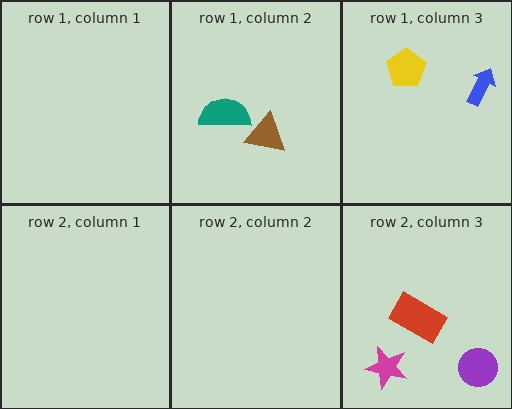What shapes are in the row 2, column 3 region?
The red rectangle, the purple circle, the magenta star.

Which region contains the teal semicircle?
The row 1, column 2 region.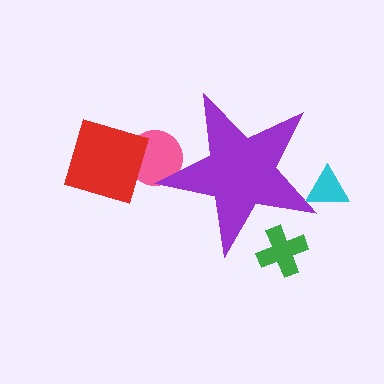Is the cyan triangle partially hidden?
Yes, the cyan triangle is partially hidden behind the purple star.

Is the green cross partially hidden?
Yes, the green cross is partially hidden behind the purple star.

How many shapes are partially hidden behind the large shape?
3 shapes are partially hidden.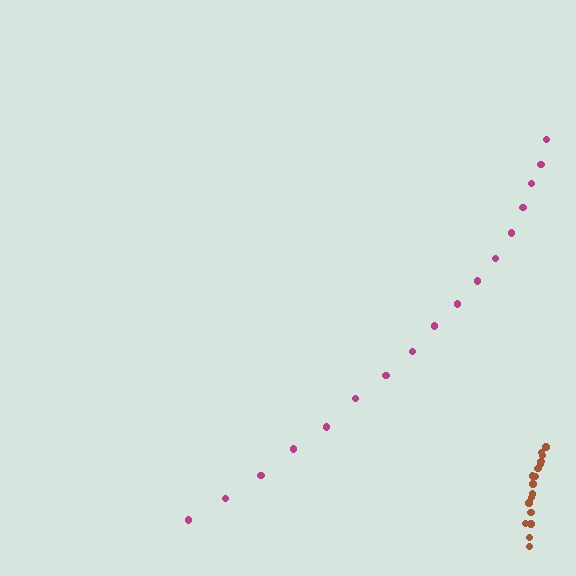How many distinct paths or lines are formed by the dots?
There are 2 distinct paths.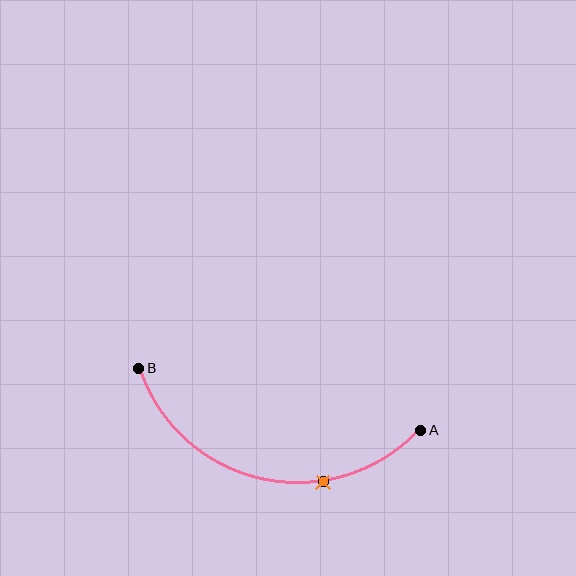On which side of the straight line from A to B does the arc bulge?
The arc bulges below the straight line connecting A and B.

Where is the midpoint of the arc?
The arc midpoint is the point on the curve farthest from the straight line joining A and B. It sits below that line.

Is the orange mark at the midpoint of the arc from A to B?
No. The orange mark lies on the arc but is closer to endpoint A. The arc midpoint would be at the point on the curve equidistant along the arc from both A and B.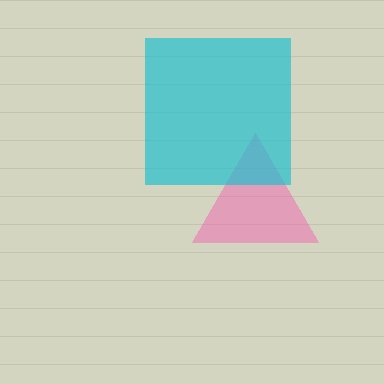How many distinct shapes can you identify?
There are 2 distinct shapes: a pink triangle, a cyan square.